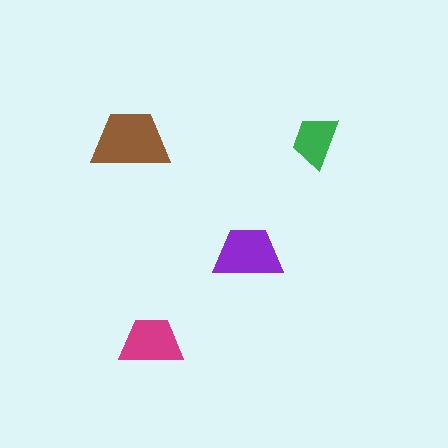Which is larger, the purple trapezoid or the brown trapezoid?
The brown one.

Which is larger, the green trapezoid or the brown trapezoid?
The brown one.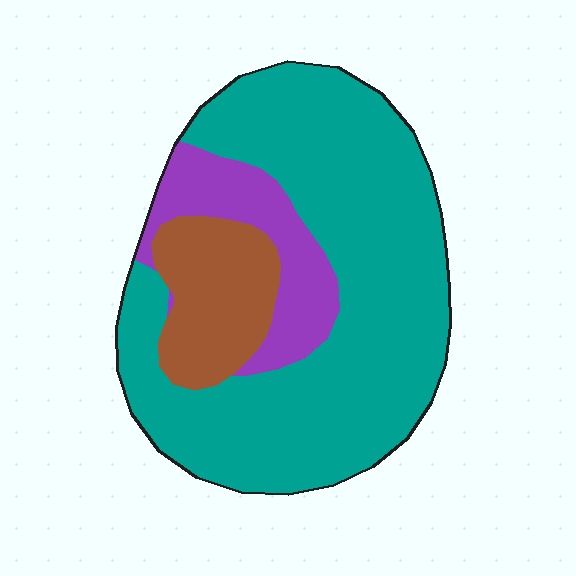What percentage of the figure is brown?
Brown covers roughly 15% of the figure.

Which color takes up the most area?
Teal, at roughly 70%.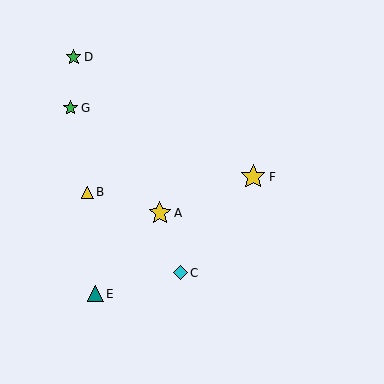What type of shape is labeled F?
Shape F is a yellow star.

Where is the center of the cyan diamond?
The center of the cyan diamond is at (180, 273).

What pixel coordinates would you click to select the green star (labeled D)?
Click at (74, 57) to select the green star D.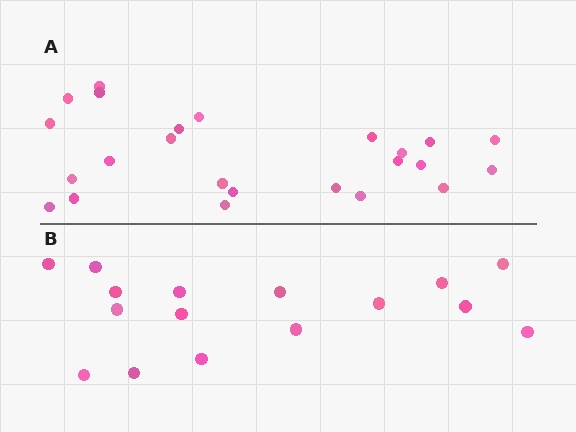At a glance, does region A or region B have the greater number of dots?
Region A (the top region) has more dots.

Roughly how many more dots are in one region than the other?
Region A has roughly 8 or so more dots than region B.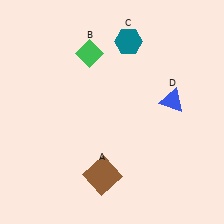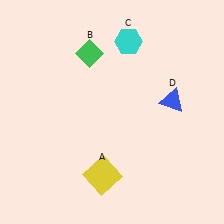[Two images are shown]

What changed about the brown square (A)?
In Image 1, A is brown. In Image 2, it changed to yellow.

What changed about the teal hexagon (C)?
In Image 1, C is teal. In Image 2, it changed to cyan.